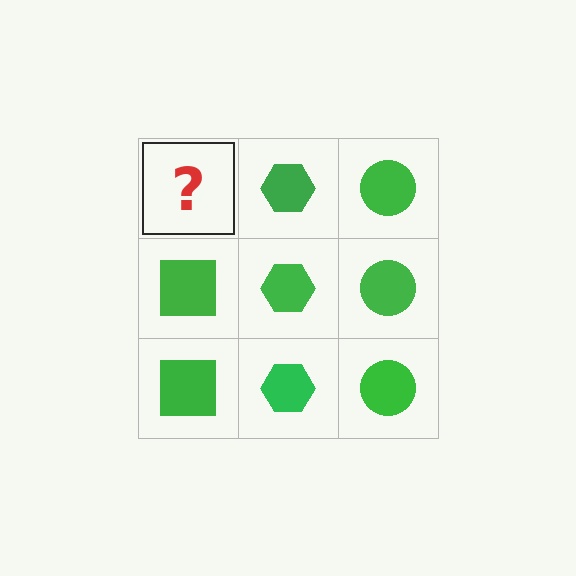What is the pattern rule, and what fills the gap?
The rule is that each column has a consistent shape. The gap should be filled with a green square.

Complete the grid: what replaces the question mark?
The question mark should be replaced with a green square.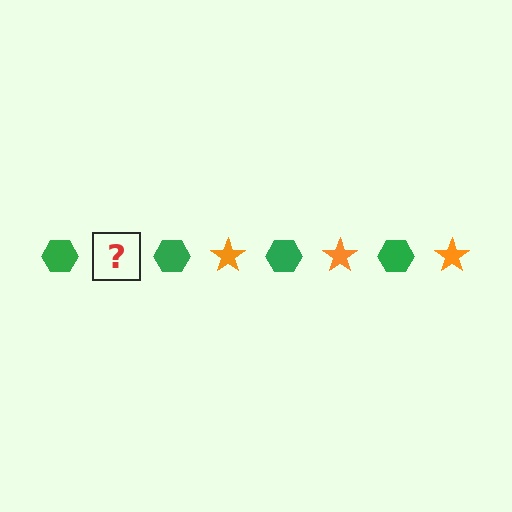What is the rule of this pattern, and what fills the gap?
The rule is that the pattern alternates between green hexagon and orange star. The gap should be filled with an orange star.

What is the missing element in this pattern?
The missing element is an orange star.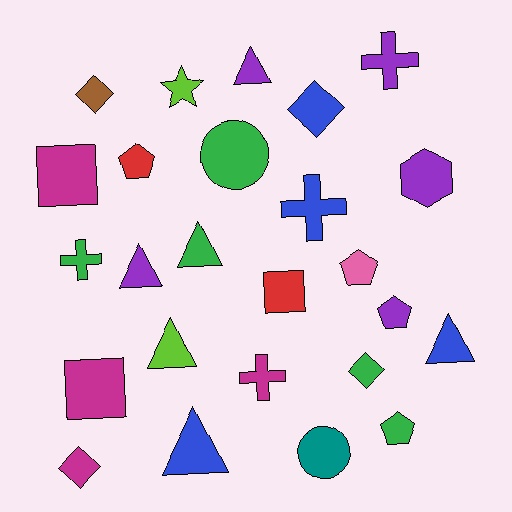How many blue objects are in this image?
There are 4 blue objects.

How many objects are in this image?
There are 25 objects.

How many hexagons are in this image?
There is 1 hexagon.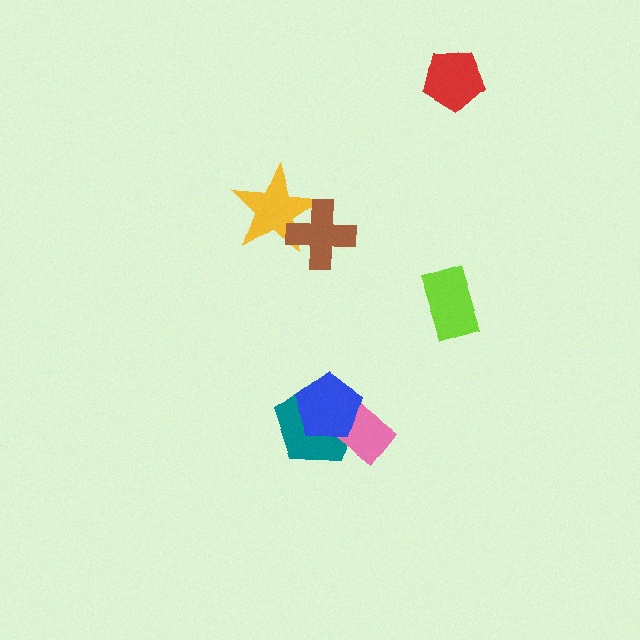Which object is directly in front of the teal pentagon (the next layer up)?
The pink rectangle is directly in front of the teal pentagon.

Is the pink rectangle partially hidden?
Yes, it is partially covered by another shape.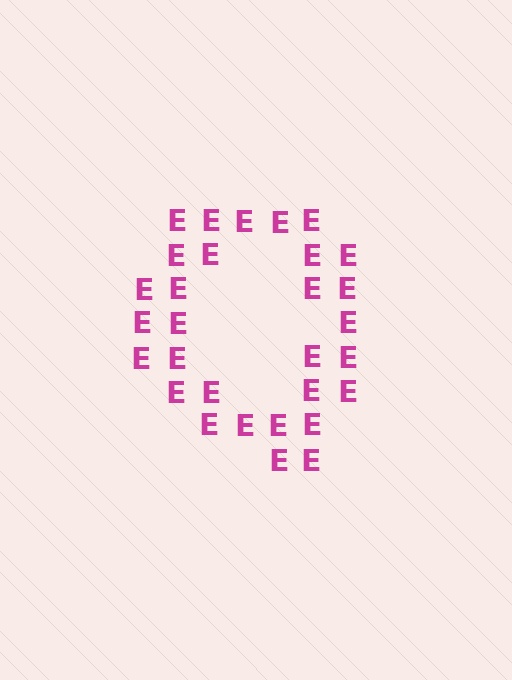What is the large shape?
The large shape is the letter Q.